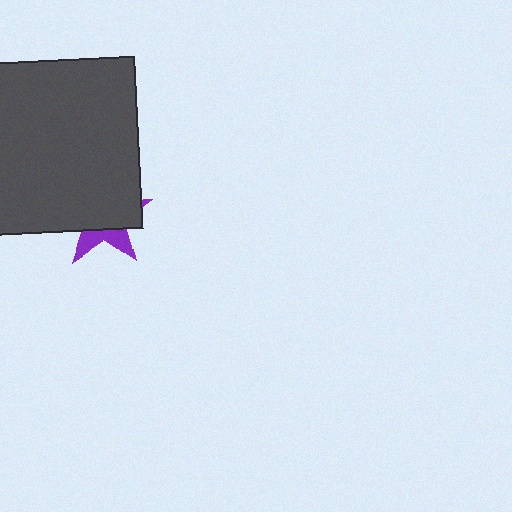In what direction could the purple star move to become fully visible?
The purple star could move down. That would shift it out from behind the dark gray rectangle entirely.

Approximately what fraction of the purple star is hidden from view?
Roughly 70% of the purple star is hidden behind the dark gray rectangle.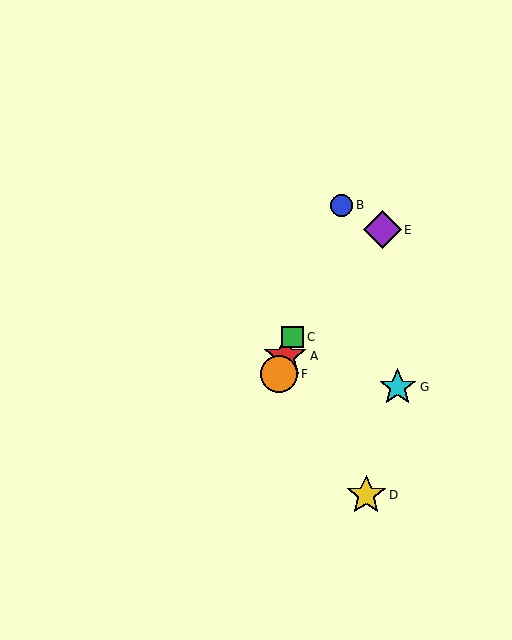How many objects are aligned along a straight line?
4 objects (A, B, C, F) are aligned along a straight line.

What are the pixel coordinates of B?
Object B is at (342, 205).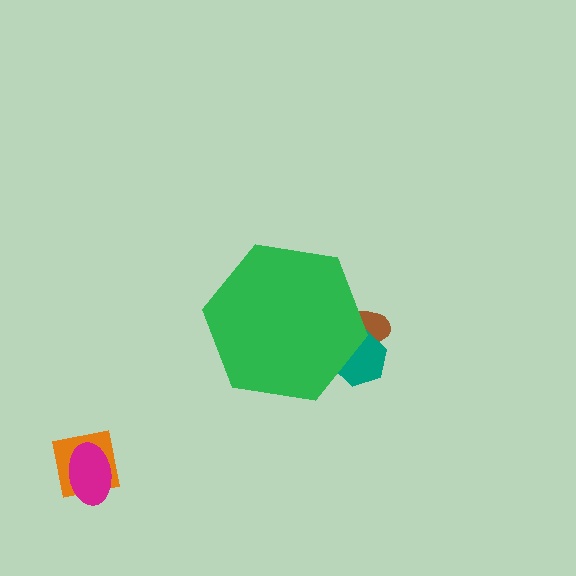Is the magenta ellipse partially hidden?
No, the magenta ellipse is fully visible.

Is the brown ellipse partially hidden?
Yes, the brown ellipse is partially hidden behind the green hexagon.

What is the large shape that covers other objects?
A green hexagon.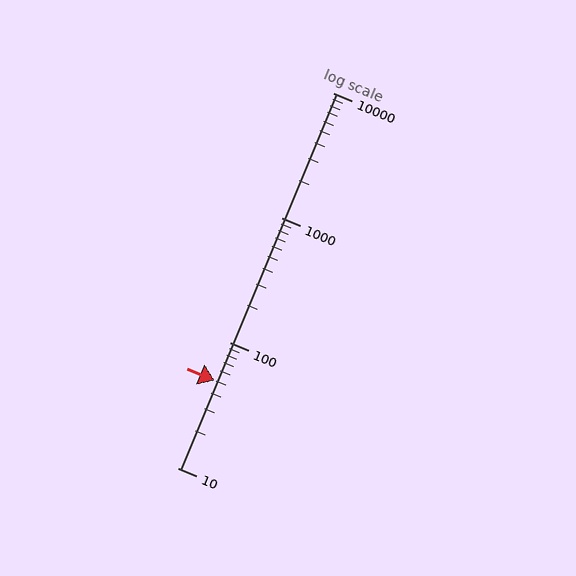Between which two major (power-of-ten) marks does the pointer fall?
The pointer is between 10 and 100.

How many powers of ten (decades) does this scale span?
The scale spans 3 decades, from 10 to 10000.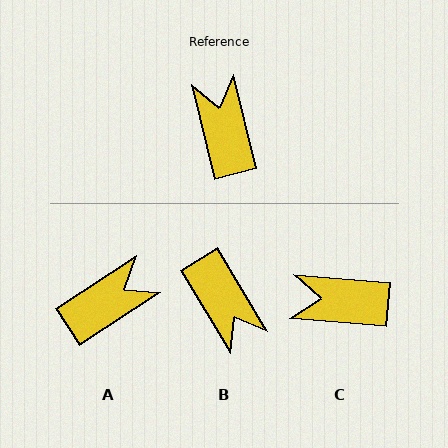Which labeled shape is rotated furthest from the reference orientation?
B, about 163 degrees away.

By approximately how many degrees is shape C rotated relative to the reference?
Approximately 71 degrees counter-clockwise.